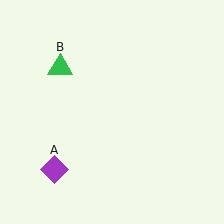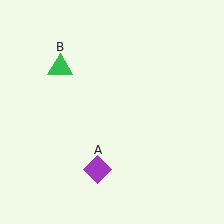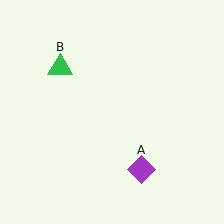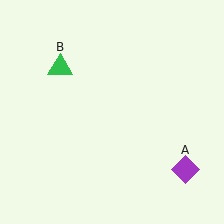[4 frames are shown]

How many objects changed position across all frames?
1 object changed position: purple diamond (object A).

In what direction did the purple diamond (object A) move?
The purple diamond (object A) moved right.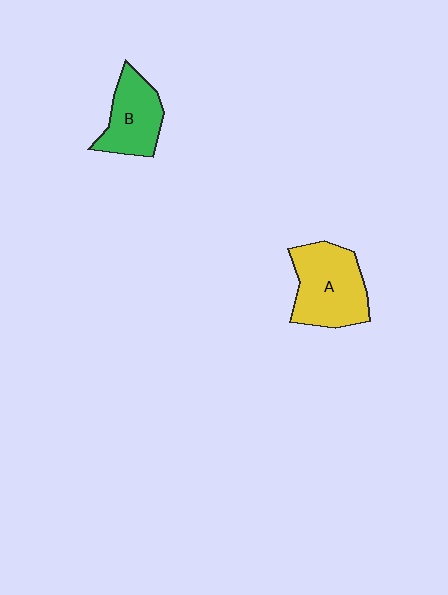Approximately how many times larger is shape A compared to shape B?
Approximately 1.4 times.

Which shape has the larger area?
Shape A (yellow).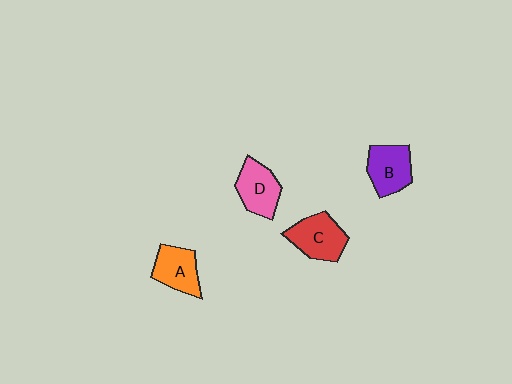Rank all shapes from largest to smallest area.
From largest to smallest: C (red), B (purple), D (pink), A (orange).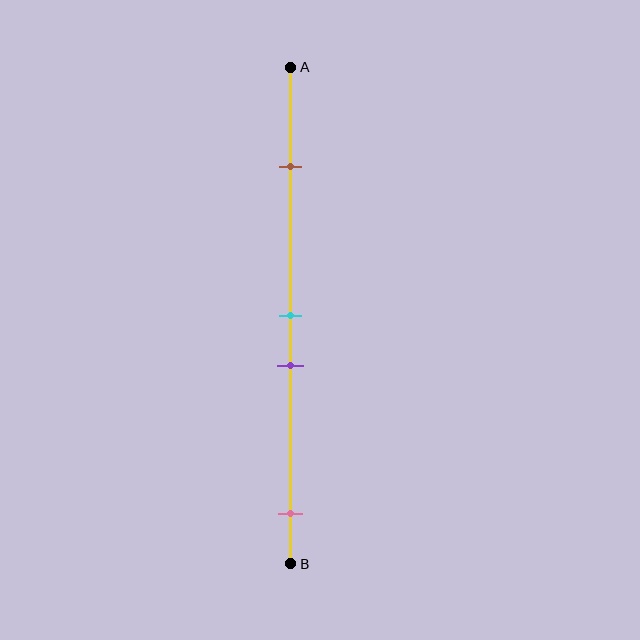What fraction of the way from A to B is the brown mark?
The brown mark is approximately 20% (0.2) of the way from A to B.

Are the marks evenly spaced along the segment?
No, the marks are not evenly spaced.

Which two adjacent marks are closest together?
The cyan and purple marks are the closest adjacent pair.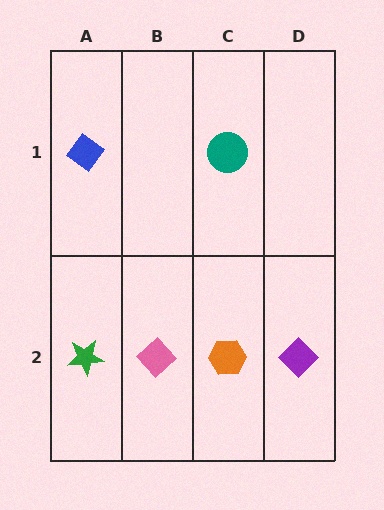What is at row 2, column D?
A purple diamond.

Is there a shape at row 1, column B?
No, that cell is empty.